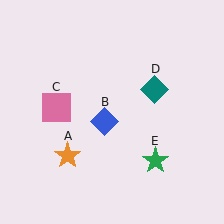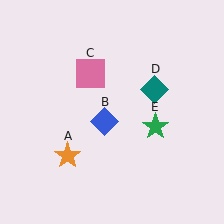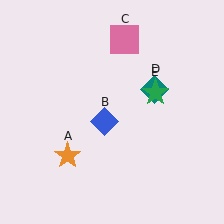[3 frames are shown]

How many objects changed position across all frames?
2 objects changed position: pink square (object C), green star (object E).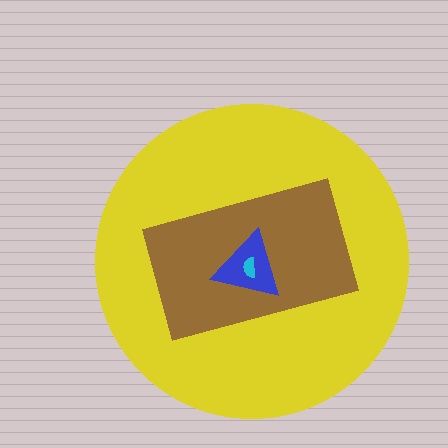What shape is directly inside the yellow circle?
The brown rectangle.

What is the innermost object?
The cyan semicircle.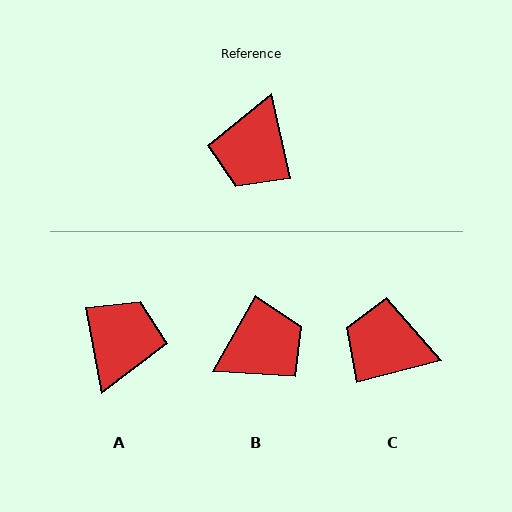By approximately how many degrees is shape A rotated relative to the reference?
Approximately 178 degrees counter-clockwise.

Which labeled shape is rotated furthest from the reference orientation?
A, about 178 degrees away.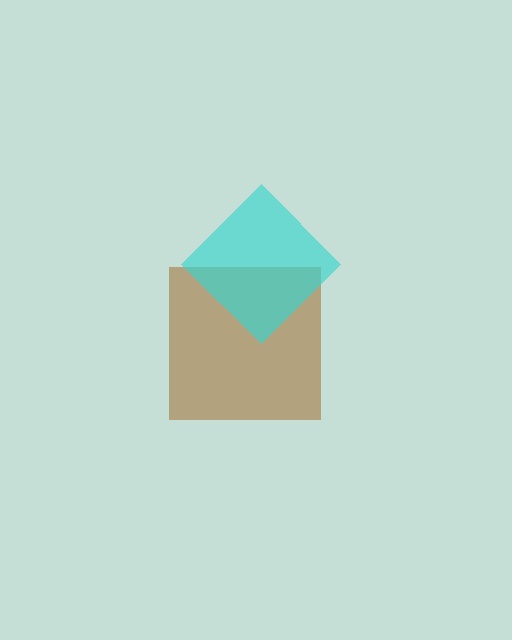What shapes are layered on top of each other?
The layered shapes are: a brown square, a cyan diamond.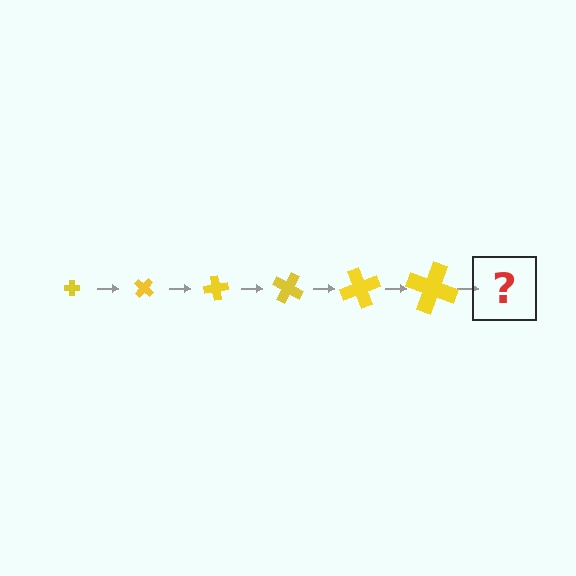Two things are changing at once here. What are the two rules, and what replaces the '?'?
The two rules are that the cross grows larger each step and it rotates 40 degrees each step. The '?' should be a cross, larger than the previous one and rotated 240 degrees from the start.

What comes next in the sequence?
The next element should be a cross, larger than the previous one and rotated 240 degrees from the start.